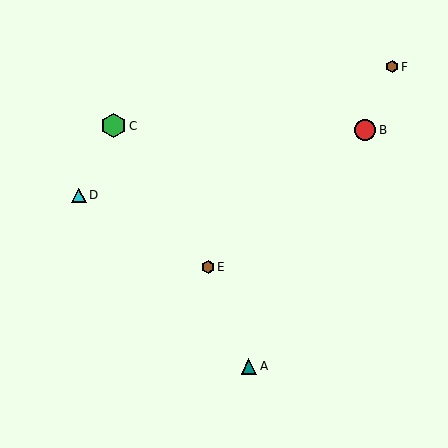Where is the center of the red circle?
The center of the red circle is at (365, 130).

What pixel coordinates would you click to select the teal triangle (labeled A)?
Click at (249, 366) to select the teal triangle A.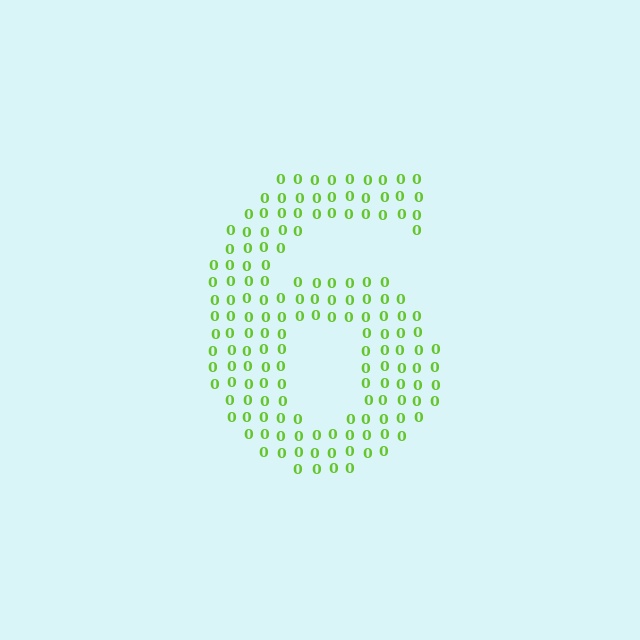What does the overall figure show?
The overall figure shows the digit 6.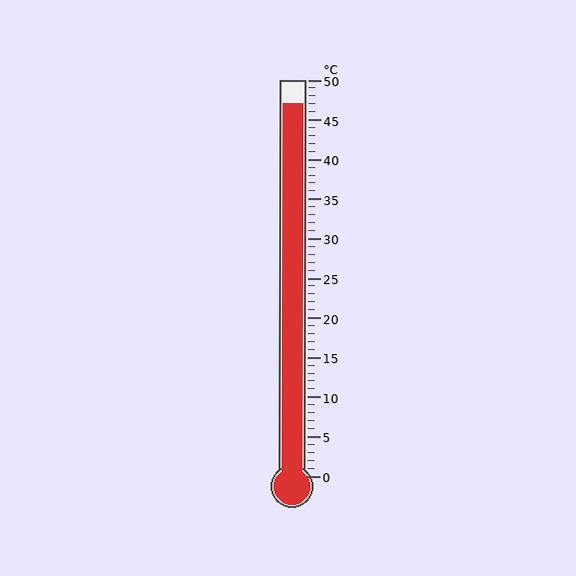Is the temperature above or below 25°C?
The temperature is above 25°C.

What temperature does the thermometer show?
The thermometer shows approximately 47°C.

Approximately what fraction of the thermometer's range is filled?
The thermometer is filled to approximately 95% of its range.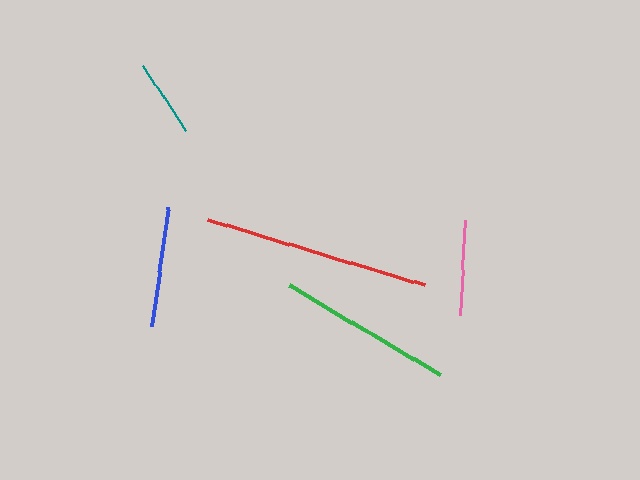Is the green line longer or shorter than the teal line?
The green line is longer than the teal line.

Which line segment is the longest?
The red line is the longest at approximately 226 pixels.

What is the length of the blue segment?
The blue segment is approximately 119 pixels long.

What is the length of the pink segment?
The pink segment is approximately 96 pixels long.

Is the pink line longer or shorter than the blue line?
The blue line is longer than the pink line.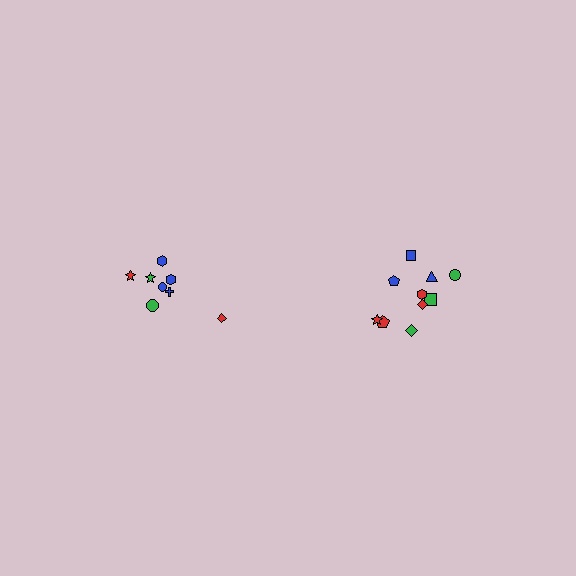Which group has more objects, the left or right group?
The right group.